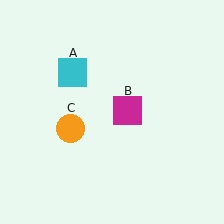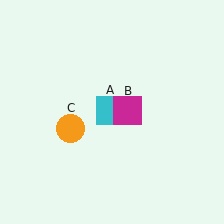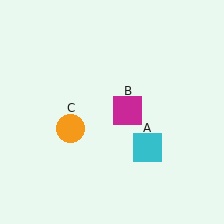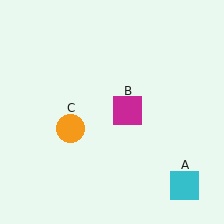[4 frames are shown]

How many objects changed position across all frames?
1 object changed position: cyan square (object A).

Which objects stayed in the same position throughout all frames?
Magenta square (object B) and orange circle (object C) remained stationary.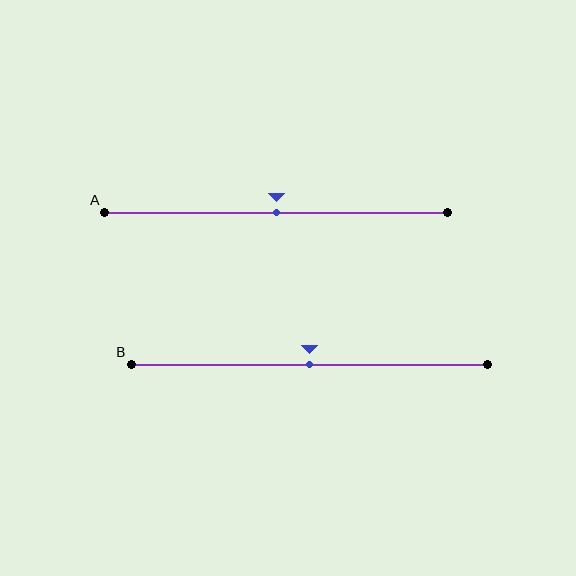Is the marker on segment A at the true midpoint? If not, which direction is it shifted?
Yes, the marker on segment A is at the true midpoint.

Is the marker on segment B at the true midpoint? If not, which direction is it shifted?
Yes, the marker on segment B is at the true midpoint.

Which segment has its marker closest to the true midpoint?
Segment A has its marker closest to the true midpoint.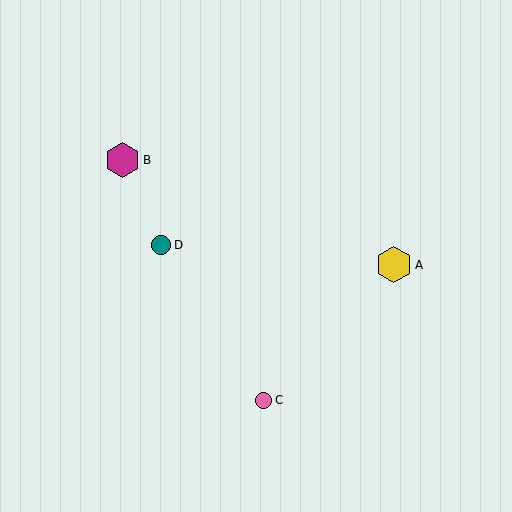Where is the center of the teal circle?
The center of the teal circle is at (161, 245).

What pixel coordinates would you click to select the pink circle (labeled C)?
Click at (264, 400) to select the pink circle C.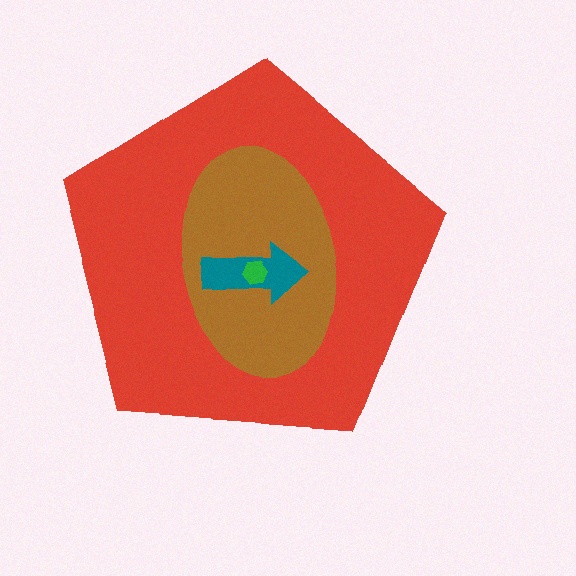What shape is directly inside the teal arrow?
The green hexagon.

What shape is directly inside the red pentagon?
The brown ellipse.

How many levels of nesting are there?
4.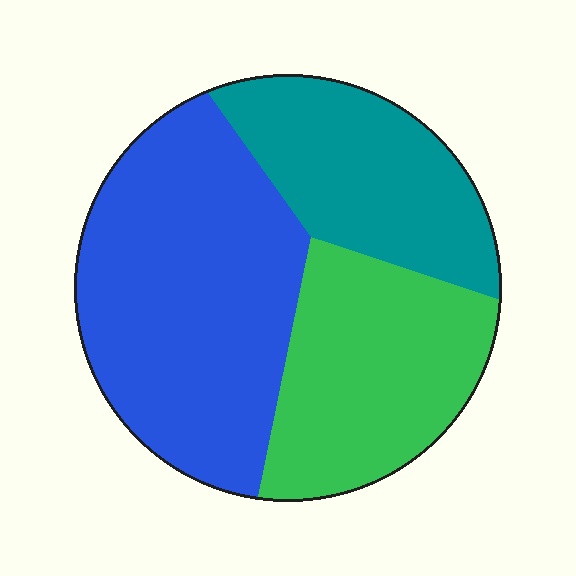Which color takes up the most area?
Blue, at roughly 45%.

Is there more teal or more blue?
Blue.